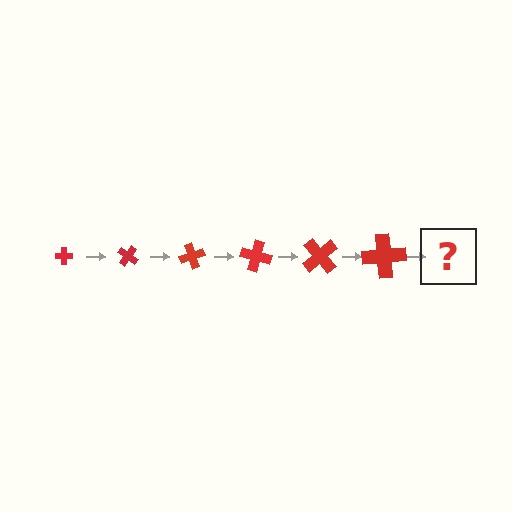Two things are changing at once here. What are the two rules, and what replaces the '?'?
The two rules are that the cross grows larger each step and it rotates 35 degrees each step. The '?' should be a cross, larger than the previous one and rotated 210 degrees from the start.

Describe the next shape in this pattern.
It should be a cross, larger than the previous one and rotated 210 degrees from the start.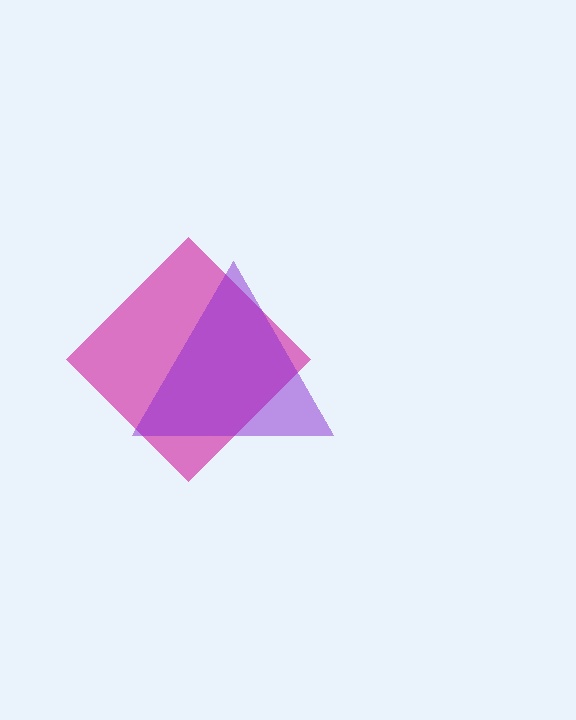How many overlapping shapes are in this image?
There are 2 overlapping shapes in the image.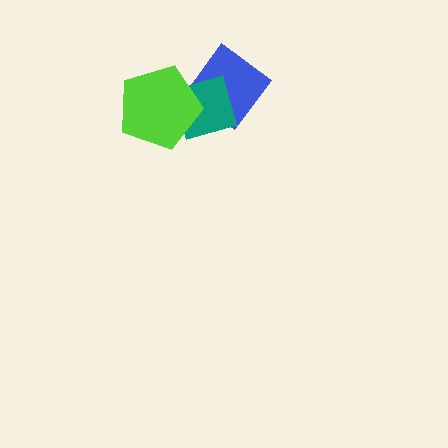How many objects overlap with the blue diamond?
2 objects overlap with the blue diamond.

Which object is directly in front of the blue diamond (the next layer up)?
The teal diamond is directly in front of the blue diamond.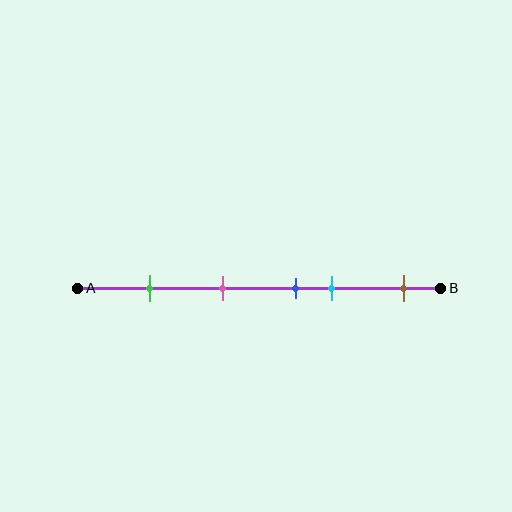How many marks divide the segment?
There are 5 marks dividing the segment.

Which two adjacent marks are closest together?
The blue and cyan marks are the closest adjacent pair.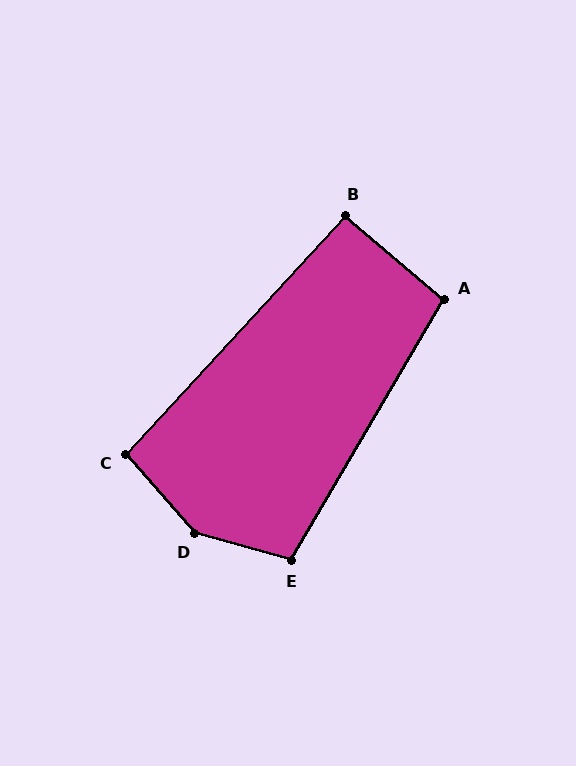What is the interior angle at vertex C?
Approximately 96 degrees (obtuse).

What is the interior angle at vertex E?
Approximately 105 degrees (obtuse).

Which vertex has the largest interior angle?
D, at approximately 146 degrees.